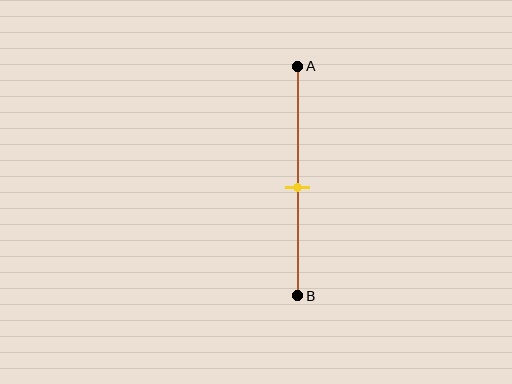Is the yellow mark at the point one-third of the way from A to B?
No, the mark is at about 55% from A, not at the 33% one-third point.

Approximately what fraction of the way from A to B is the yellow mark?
The yellow mark is approximately 55% of the way from A to B.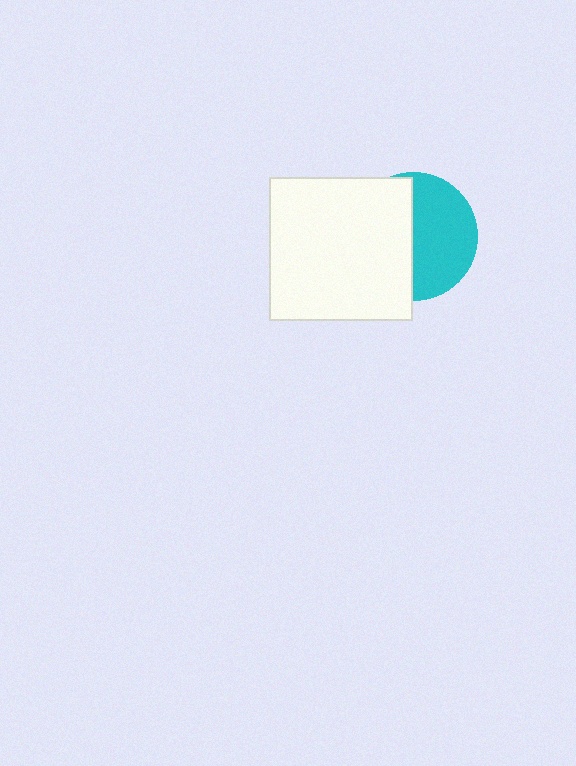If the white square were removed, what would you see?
You would see the complete cyan circle.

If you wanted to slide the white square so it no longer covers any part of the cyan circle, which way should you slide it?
Slide it left — that is the most direct way to separate the two shapes.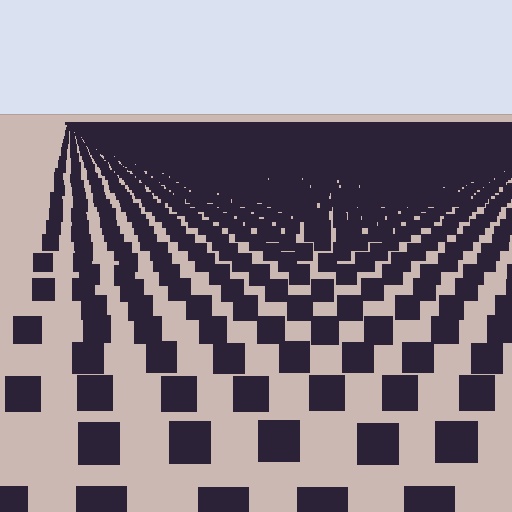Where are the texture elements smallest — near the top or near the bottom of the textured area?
Near the top.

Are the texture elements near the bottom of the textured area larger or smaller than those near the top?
Larger. Near the bottom, elements are closer to the viewer and appear at a bigger on-screen size.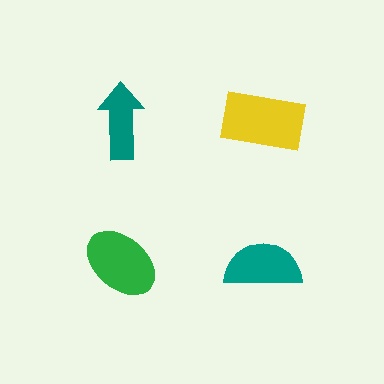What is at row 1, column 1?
A teal arrow.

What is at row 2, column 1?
A green ellipse.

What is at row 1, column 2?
A yellow rectangle.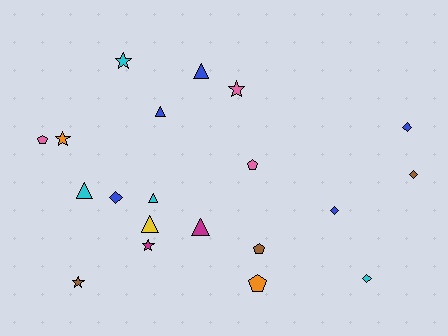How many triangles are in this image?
There are 6 triangles.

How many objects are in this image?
There are 20 objects.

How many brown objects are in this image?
There are 3 brown objects.